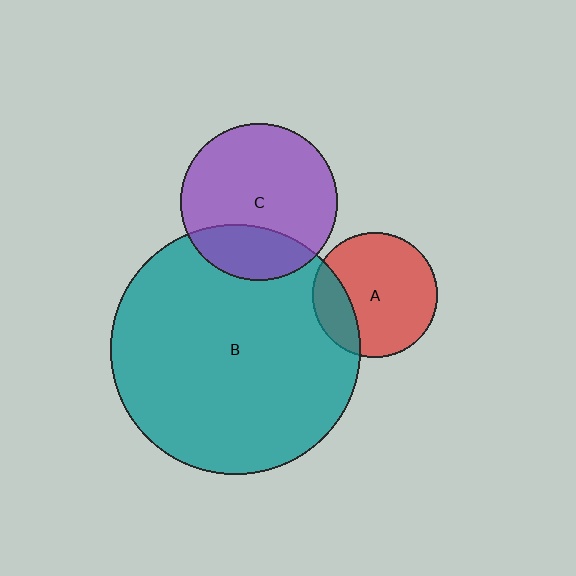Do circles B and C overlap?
Yes.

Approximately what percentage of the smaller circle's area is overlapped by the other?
Approximately 25%.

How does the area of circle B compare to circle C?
Approximately 2.5 times.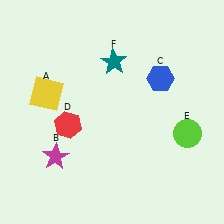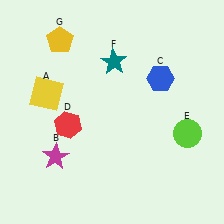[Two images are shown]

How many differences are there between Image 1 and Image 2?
There is 1 difference between the two images.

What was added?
A yellow pentagon (G) was added in Image 2.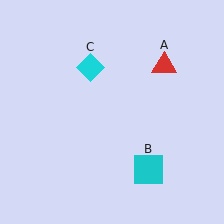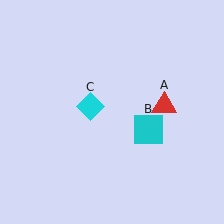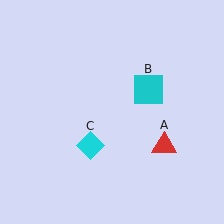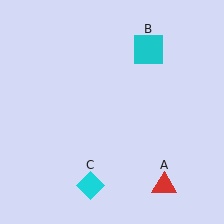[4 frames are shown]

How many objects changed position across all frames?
3 objects changed position: red triangle (object A), cyan square (object B), cyan diamond (object C).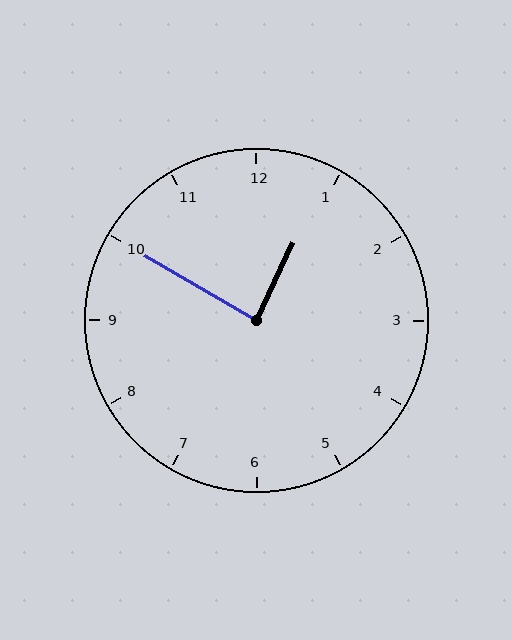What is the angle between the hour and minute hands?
Approximately 85 degrees.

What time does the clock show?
12:50.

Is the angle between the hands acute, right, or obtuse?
It is right.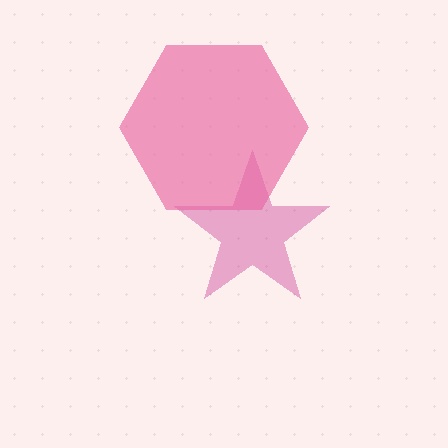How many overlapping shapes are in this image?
There are 2 overlapping shapes in the image.